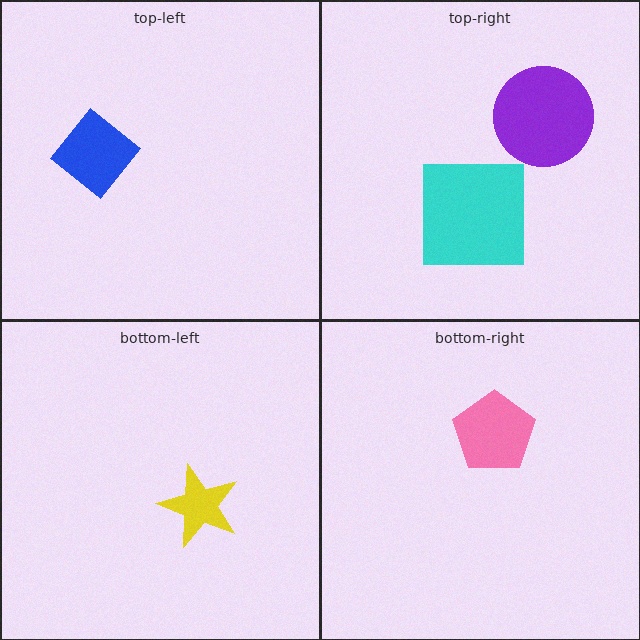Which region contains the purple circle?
The top-right region.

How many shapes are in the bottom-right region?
1.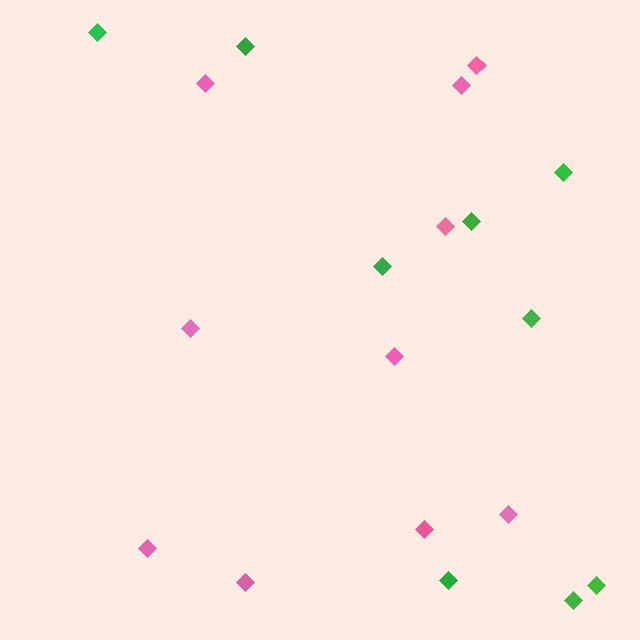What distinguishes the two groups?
There are 2 groups: one group of pink diamonds (10) and one group of green diamonds (9).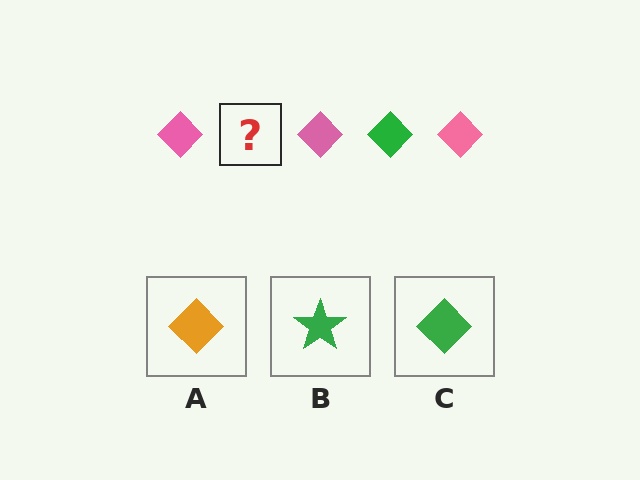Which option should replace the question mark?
Option C.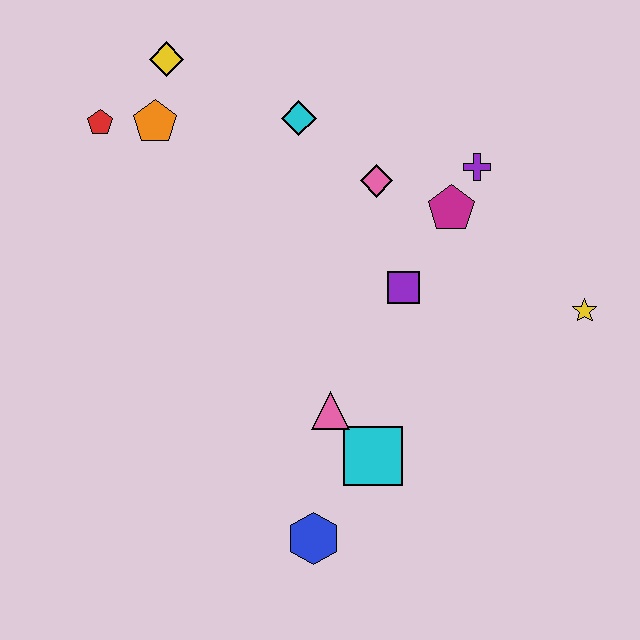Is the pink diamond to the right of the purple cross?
No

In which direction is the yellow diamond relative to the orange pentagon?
The yellow diamond is above the orange pentagon.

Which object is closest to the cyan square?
The pink triangle is closest to the cyan square.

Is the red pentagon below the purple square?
No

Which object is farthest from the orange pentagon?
The yellow star is farthest from the orange pentagon.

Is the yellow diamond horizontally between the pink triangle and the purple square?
No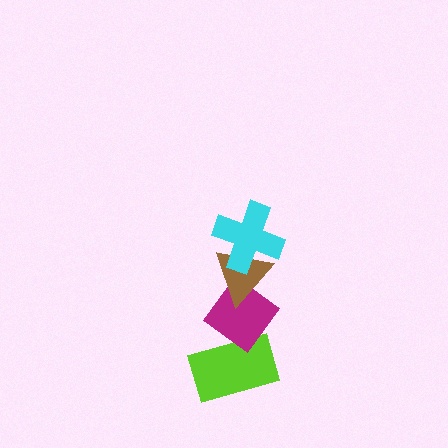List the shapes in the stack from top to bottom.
From top to bottom: the cyan cross, the brown triangle, the magenta diamond, the lime rectangle.